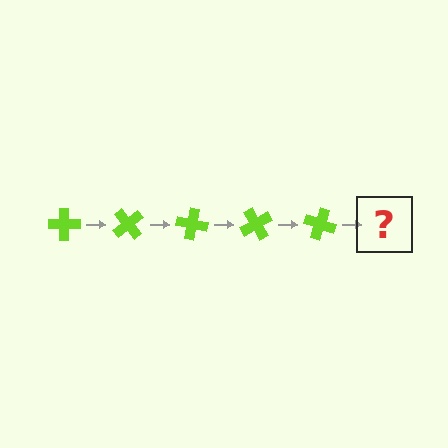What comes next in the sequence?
The next element should be a lime cross rotated 250 degrees.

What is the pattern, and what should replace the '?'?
The pattern is that the cross rotates 50 degrees each step. The '?' should be a lime cross rotated 250 degrees.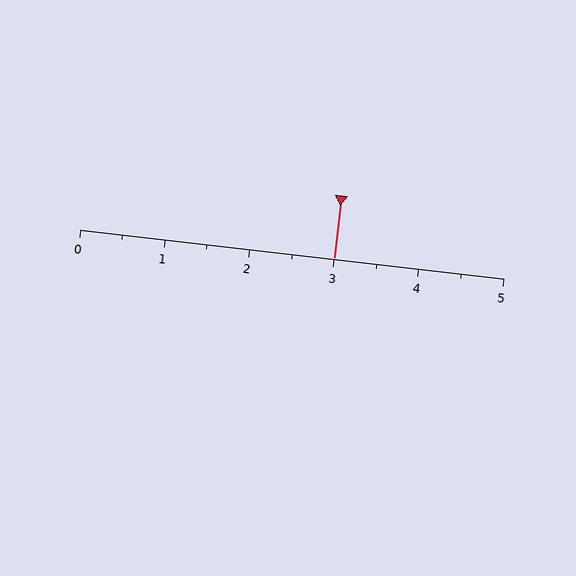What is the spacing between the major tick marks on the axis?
The major ticks are spaced 1 apart.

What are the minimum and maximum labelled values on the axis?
The axis runs from 0 to 5.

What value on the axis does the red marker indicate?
The marker indicates approximately 3.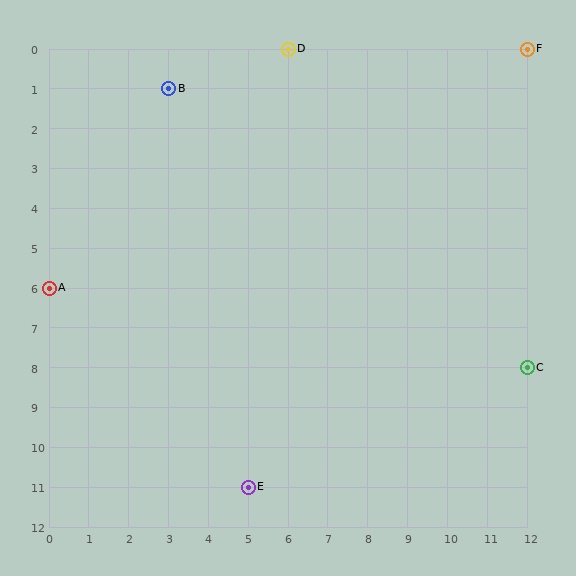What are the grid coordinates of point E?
Point E is at grid coordinates (5, 11).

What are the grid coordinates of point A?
Point A is at grid coordinates (0, 6).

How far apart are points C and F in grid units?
Points C and F are 8 rows apart.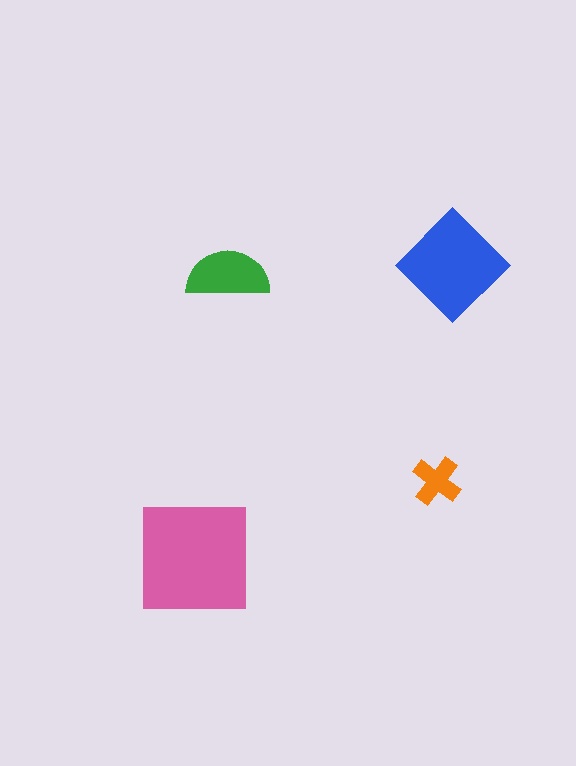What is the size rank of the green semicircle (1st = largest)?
3rd.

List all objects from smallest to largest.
The orange cross, the green semicircle, the blue diamond, the pink square.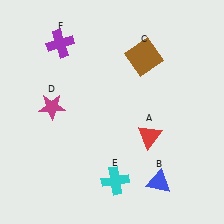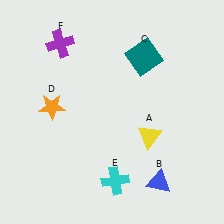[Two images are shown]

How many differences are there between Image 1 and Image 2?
There are 3 differences between the two images.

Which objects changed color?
A changed from red to yellow. C changed from brown to teal. D changed from magenta to orange.